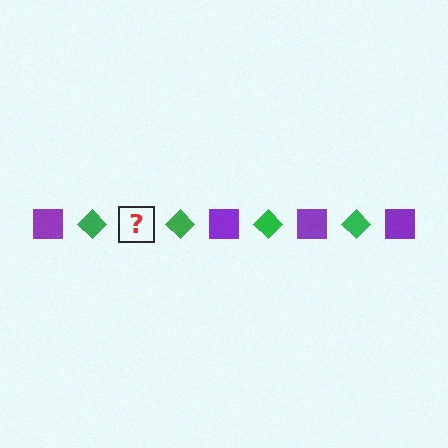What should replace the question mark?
The question mark should be replaced with a purple square.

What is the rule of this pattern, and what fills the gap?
The rule is that the pattern alternates between purple square and green diamond. The gap should be filled with a purple square.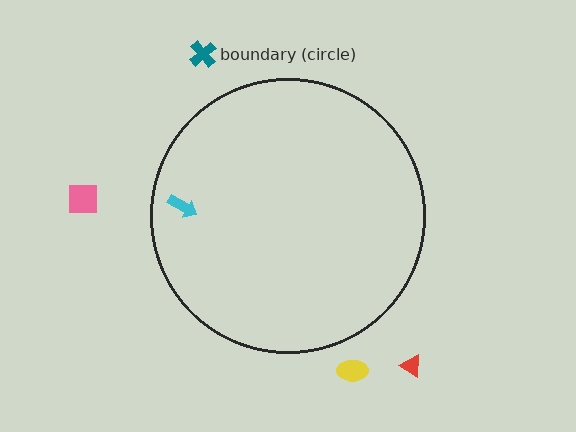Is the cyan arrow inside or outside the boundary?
Inside.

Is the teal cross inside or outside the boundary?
Outside.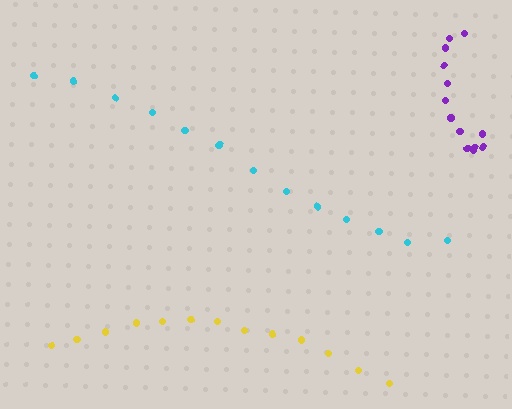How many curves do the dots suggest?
There are 3 distinct paths.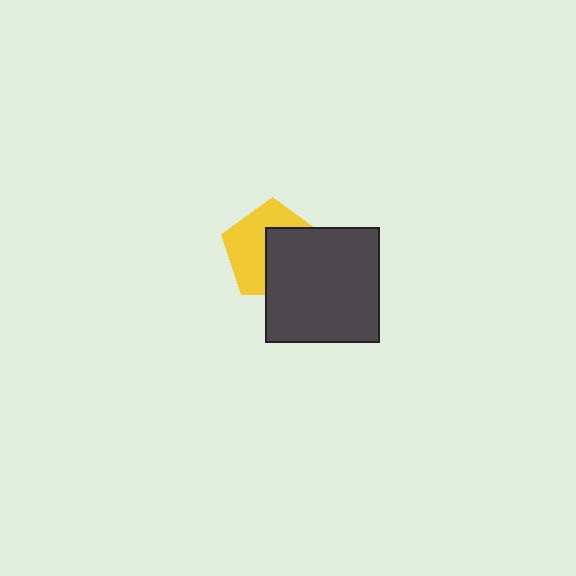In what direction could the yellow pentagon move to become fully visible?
The yellow pentagon could move toward the upper-left. That would shift it out from behind the dark gray square entirely.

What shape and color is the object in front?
The object in front is a dark gray square.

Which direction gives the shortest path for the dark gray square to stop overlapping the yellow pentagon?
Moving toward the lower-right gives the shortest separation.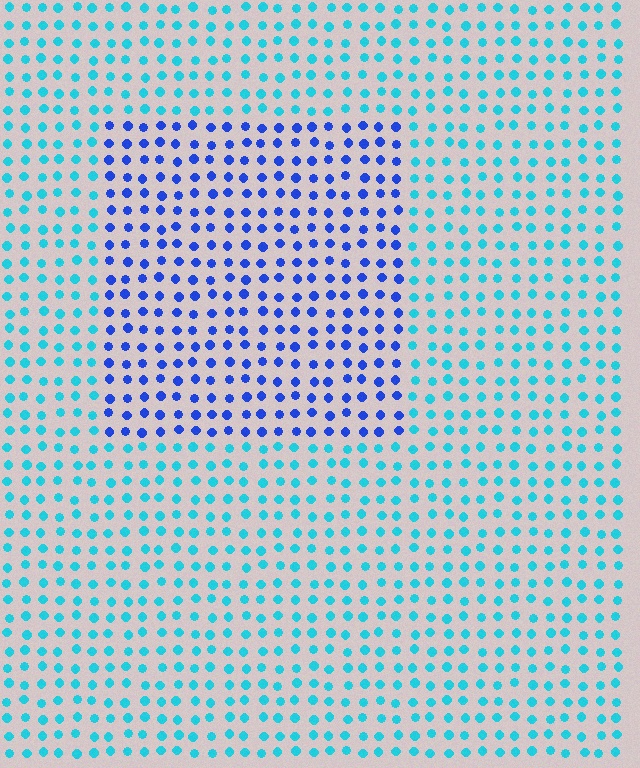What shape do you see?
I see a rectangle.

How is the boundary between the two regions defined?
The boundary is defined purely by a slight shift in hue (about 44 degrees). Spacing, size, and orientation are identical on both sides.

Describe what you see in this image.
The image is filled with small cyan elements in a uniform arrangement. A rectangle-shaped region is visible where the elements are tinted to a slightly different hue, forming a subtle color boundary.